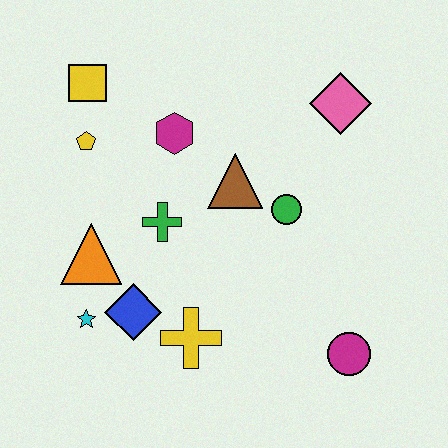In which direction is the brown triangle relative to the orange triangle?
The brown triangle is to the right of the orange triangle.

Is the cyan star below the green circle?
Yes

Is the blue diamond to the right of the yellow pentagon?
Yes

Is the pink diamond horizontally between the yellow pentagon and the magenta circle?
Yes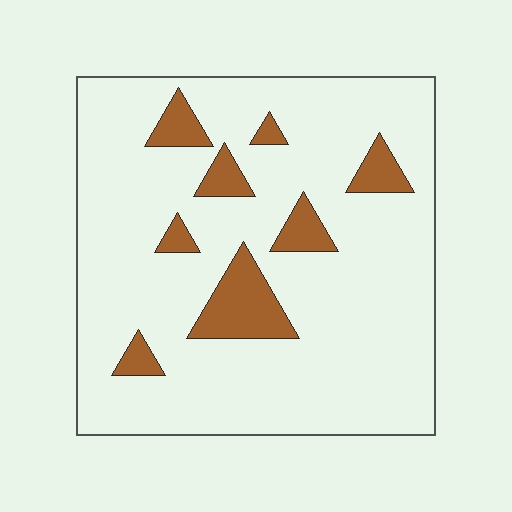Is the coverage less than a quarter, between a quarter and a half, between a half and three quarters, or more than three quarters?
Less than a quarter.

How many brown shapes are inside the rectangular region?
8.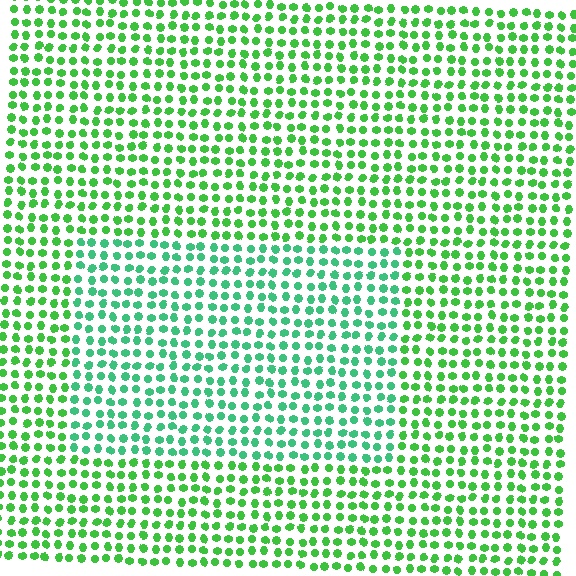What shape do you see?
I see a rectangle.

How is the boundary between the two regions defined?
The boundary is defined purely by a slight shift in hue (about 29 degrees). Spacing, size, and orientation are identical on both sides.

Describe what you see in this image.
The image is filled with small green elements in a uniform arrangement. A rectangle-shaped region is visible where the elements are tinted to a slightly different hue, forming a subtle color boundary.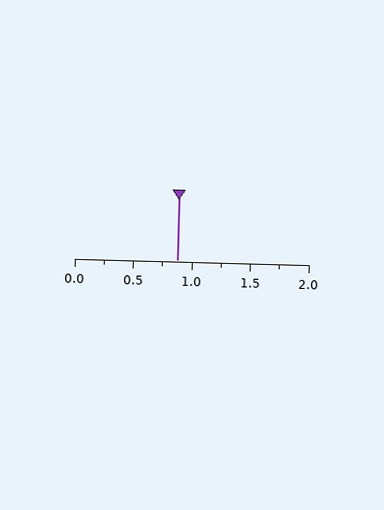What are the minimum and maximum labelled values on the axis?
The axis runs from 0.0 to 2.0.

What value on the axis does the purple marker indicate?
The marker indicates approximately 0.88.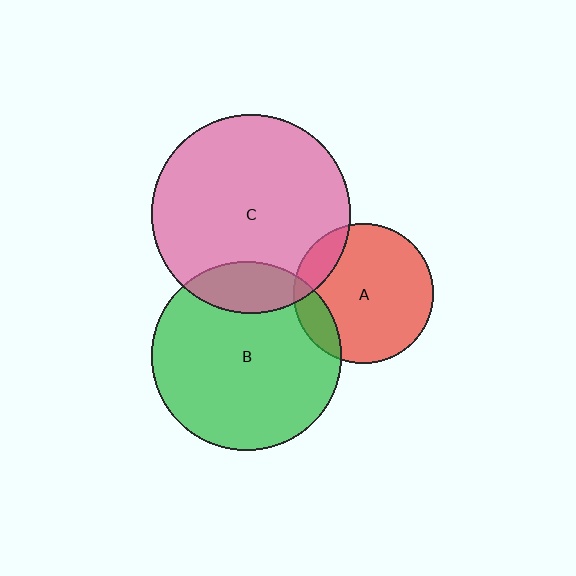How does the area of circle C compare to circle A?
Approximately 2.0 times.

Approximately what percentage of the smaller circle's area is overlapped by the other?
Approximately 15%.